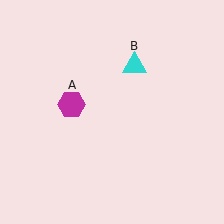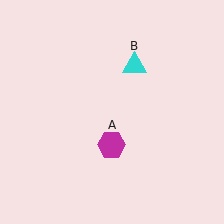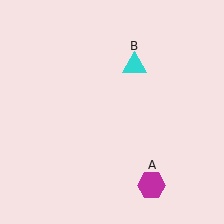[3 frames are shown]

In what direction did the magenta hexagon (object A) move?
The magenta hexagon (object A) moved down and to the right.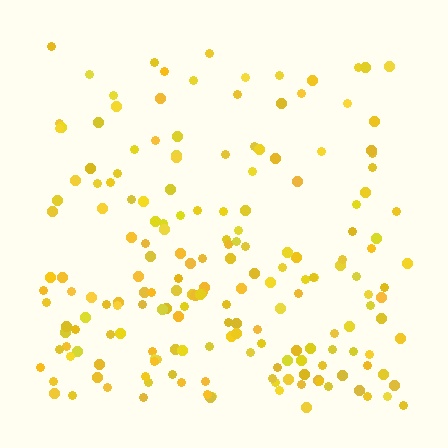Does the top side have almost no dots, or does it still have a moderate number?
Still a moderate number, just noticeably fewer than the bottom.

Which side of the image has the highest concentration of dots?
The bottom.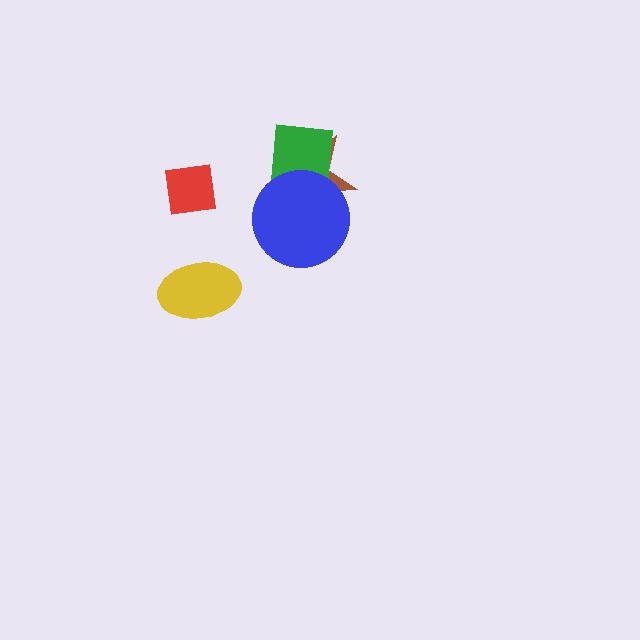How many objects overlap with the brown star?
2 objects overlap with the brown star.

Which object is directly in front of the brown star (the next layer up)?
The green square is directly in front of the brown star.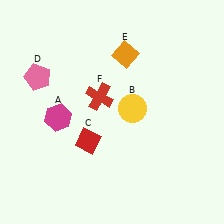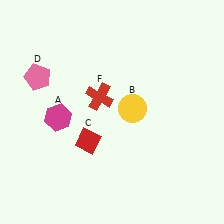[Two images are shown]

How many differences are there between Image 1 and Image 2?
There is 1 difference between the two images.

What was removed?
The orange diamond (E) was removed in Image 2.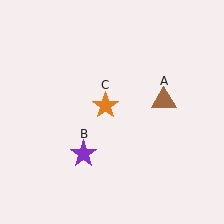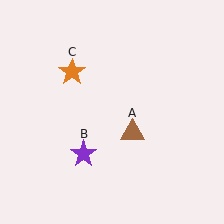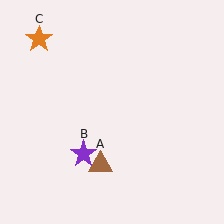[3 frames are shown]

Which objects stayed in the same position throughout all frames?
Purple star (object B) remained stationary.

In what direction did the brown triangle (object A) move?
The brown triangle (object A) moved down and to the left.